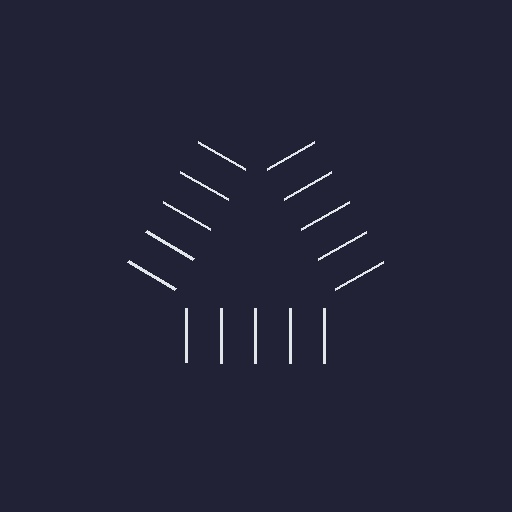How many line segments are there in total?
15 — 5 along each of the 3 edges.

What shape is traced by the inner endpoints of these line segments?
An illusory triangle — the line segments terminate on its edges but no continuous stroke is drawn.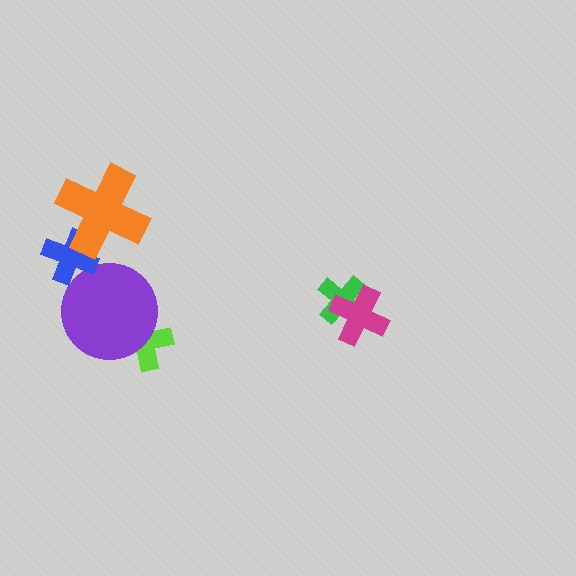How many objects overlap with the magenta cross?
1 object overlaps with the magenta cross.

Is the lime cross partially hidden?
Yes, it is partially covered by another shape.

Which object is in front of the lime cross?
The purple circle is in front of the lime cross.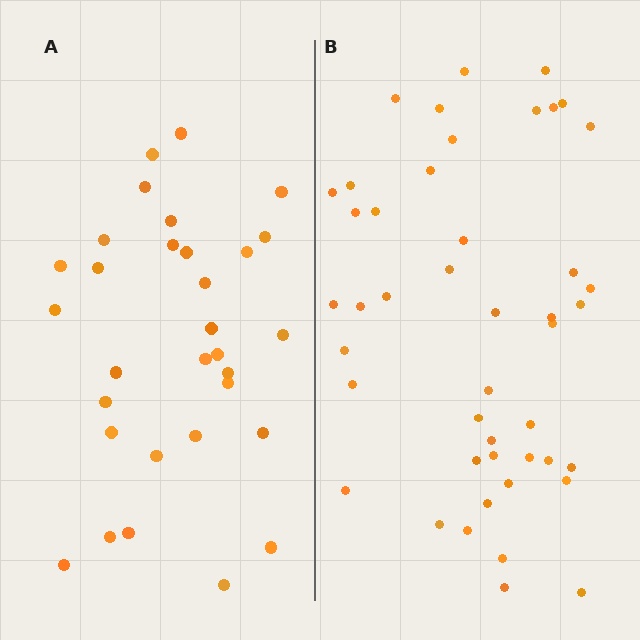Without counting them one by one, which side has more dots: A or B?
Region B (the right region) has more dots.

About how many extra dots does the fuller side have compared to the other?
Region B has approximately 15 more dots than region A.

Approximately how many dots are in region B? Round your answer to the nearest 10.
About 40 dots. (The exact count is 45, which rounds to 40.)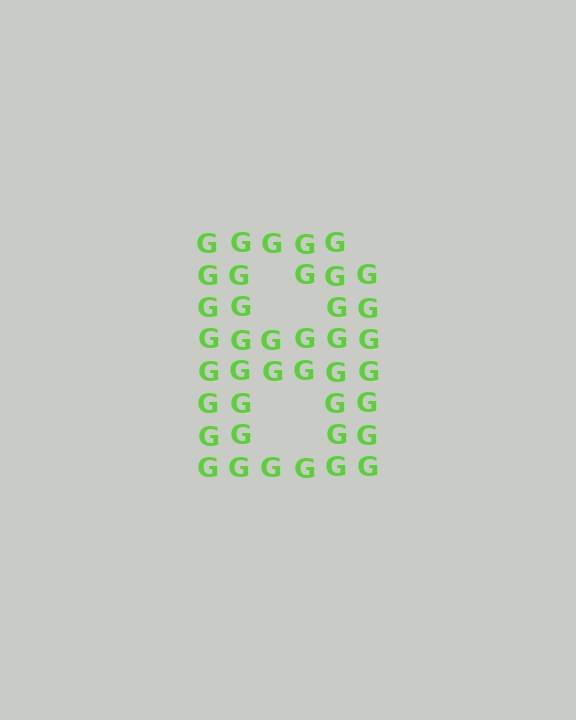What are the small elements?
The small elements are letter G's.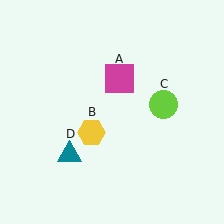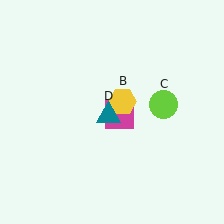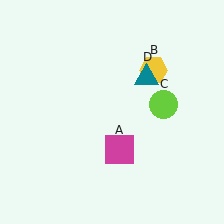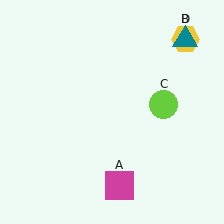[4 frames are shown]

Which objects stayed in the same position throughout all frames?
Lime circle (object C) remained stationary.